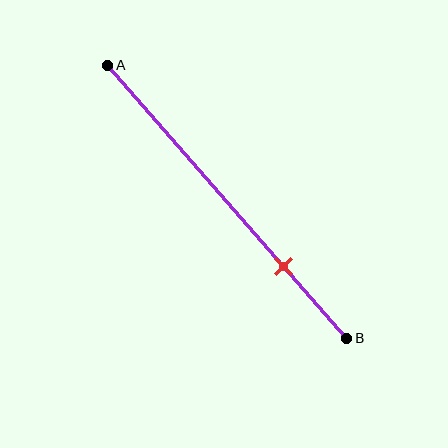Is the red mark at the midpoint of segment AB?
No, the mark is at about 75% from A, not at the 50% midpoint.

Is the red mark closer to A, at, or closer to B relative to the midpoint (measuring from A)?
The red mark is closer to point B than the midpoint of segment AB.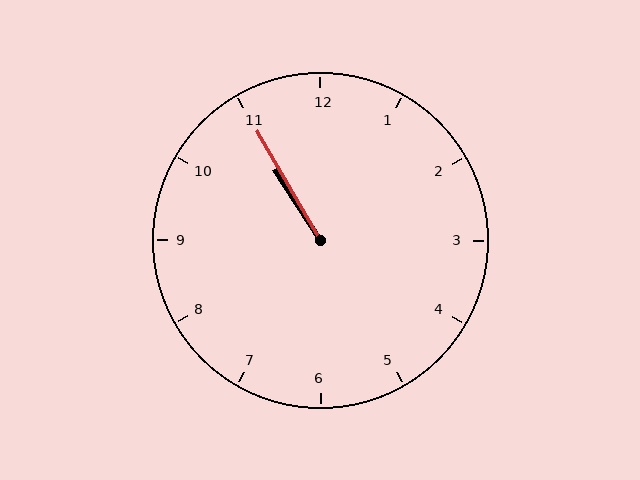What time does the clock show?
10:55.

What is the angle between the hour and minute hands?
Approximately 2 degrees.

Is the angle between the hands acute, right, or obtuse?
It is acute.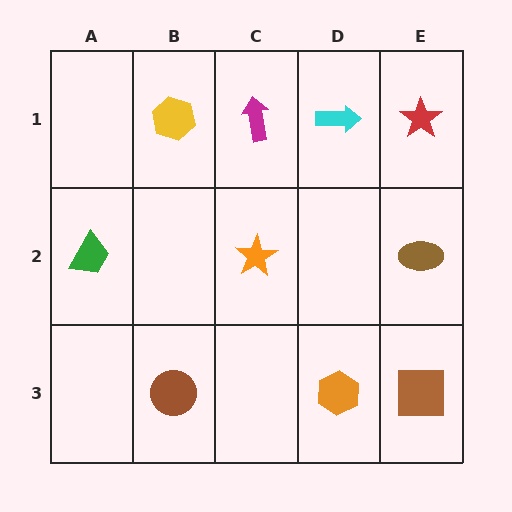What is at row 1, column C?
A magenta arrow.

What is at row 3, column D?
An orange hexagon.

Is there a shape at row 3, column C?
No, that cell is empty.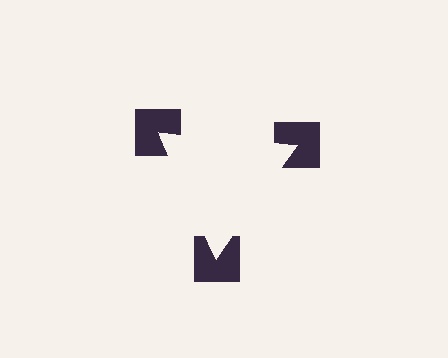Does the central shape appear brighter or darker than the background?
It typically appears slightly brighter than the background, even though no actual brightness change is drawn.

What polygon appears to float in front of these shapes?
An illusory triangle — its edges are inferred from the aligned wedge cuts in the notched squares, not physically drawn.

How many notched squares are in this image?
There are 3 — one at each vertex of the illusory triangle.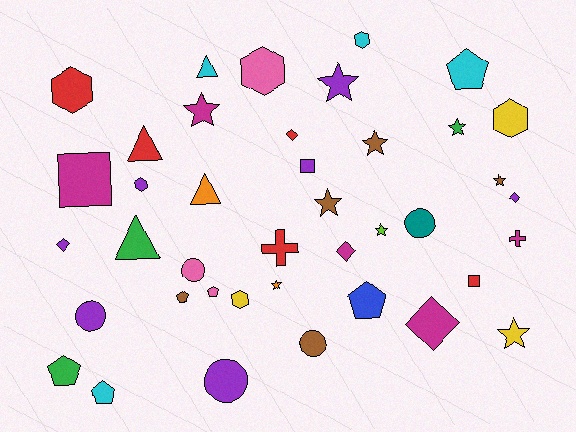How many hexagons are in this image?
There are 6 hexagons.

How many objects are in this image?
There are 40 objects.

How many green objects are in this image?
There are 3 green objects.